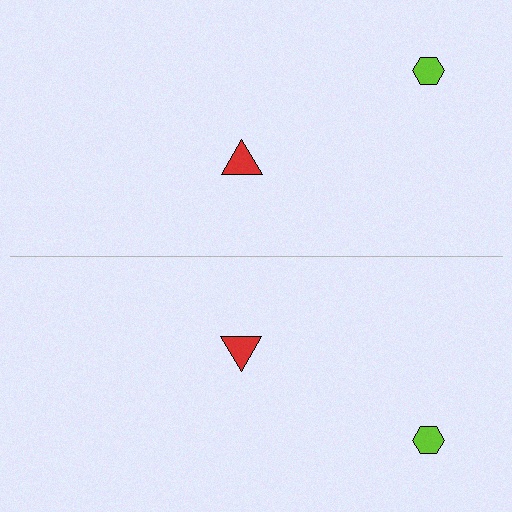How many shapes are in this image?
There are 4 shapes in this image.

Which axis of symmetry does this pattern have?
The pattern has a horizontal axis of symmetry running through the center of the image.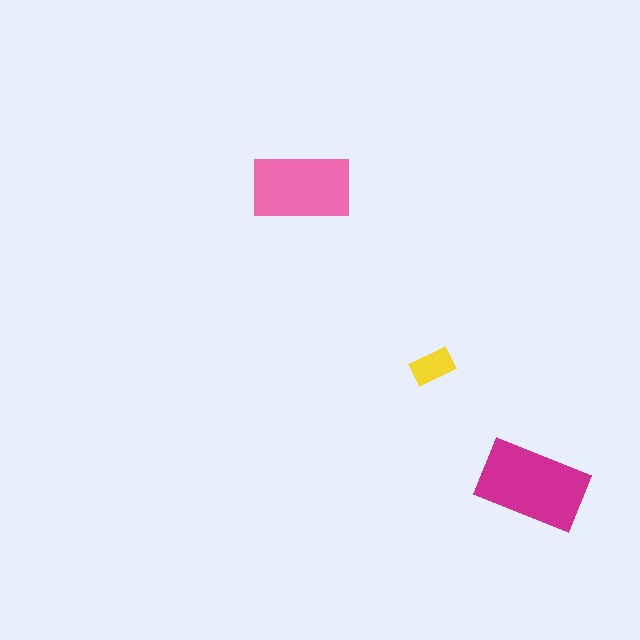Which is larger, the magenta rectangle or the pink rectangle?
The magenta one.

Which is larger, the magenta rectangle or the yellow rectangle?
The magenta one.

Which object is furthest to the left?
The pink rectangle is leftmost.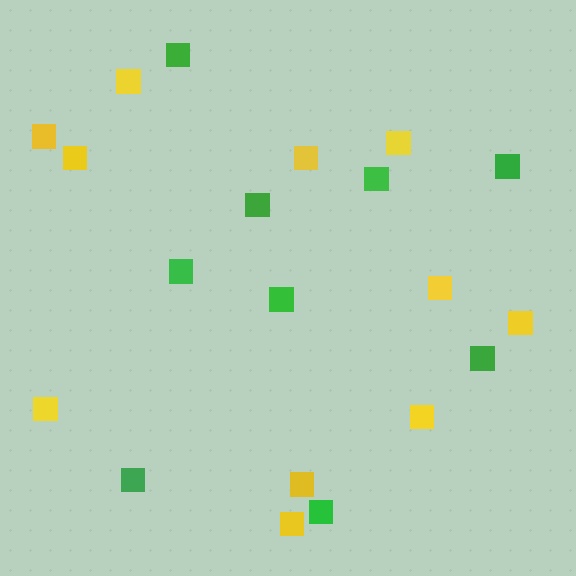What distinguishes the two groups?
There are 2 groups: one group of green squares (9) and one group of yellow squares (11).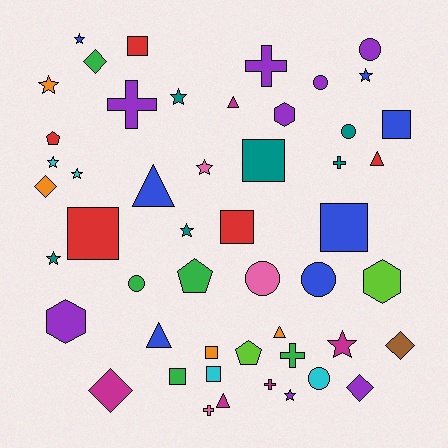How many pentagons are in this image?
There are 3 pentagons.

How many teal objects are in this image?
There are 6 teal objects.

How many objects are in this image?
There are 50 objects.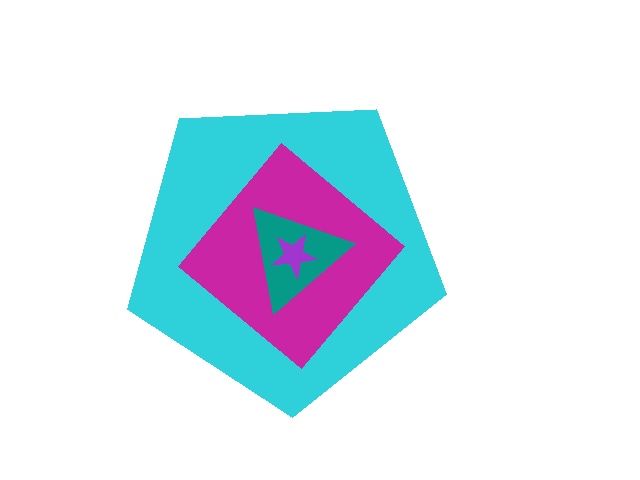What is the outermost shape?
The cyan pentagon.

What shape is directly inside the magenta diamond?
The teal triangle.